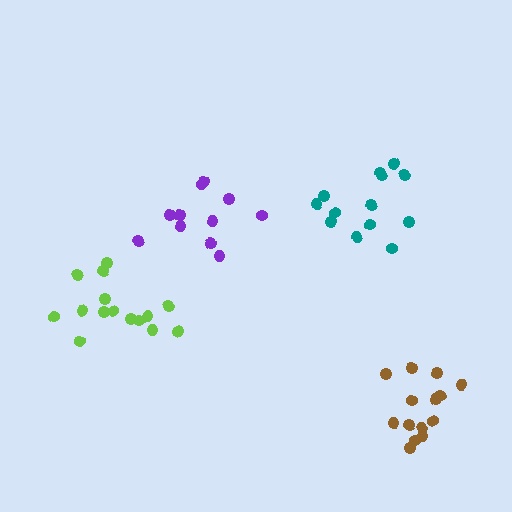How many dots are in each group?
Group 1: 11 dots, Group 2: 13 dots, Group 3: 15 dots, Group 4: 14 dots (53 total).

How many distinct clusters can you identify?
There are 4 distinct clusters.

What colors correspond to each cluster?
The clusters are colored: purple, teal, lime, brown.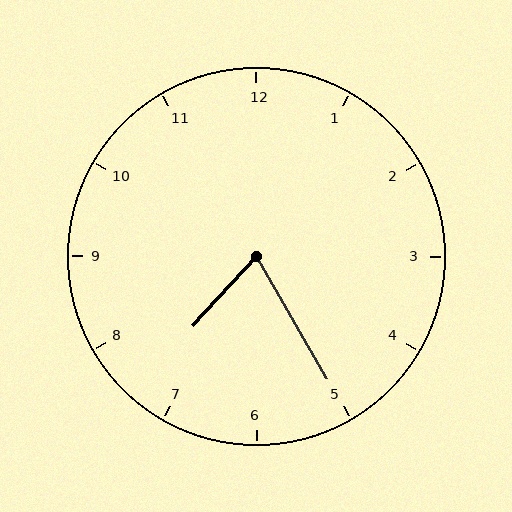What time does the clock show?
7:25.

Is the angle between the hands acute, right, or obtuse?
It is acute.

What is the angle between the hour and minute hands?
Approximately 72 degrees.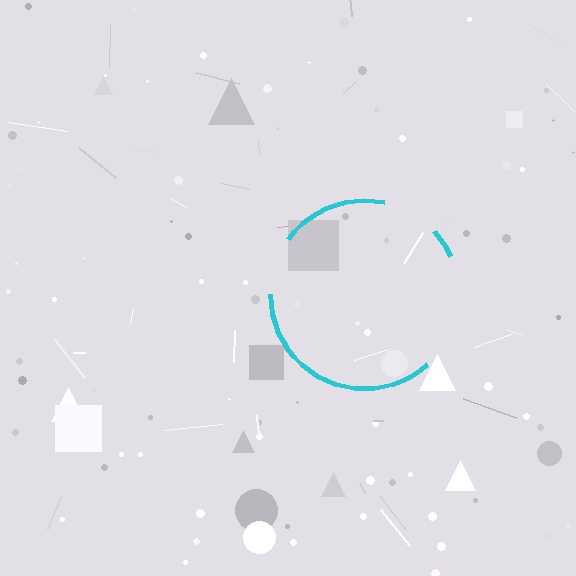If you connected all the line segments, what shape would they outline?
They would outline a circle.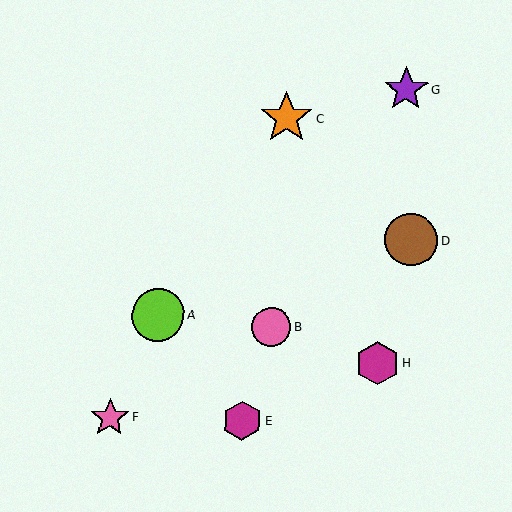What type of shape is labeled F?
Shape F is a pink star.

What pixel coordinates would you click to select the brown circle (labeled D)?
Click at (412, 240) to select the brown circle D.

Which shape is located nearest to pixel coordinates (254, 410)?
The magenta hexagon (labeled E) at (242, 421) is nearest to that location.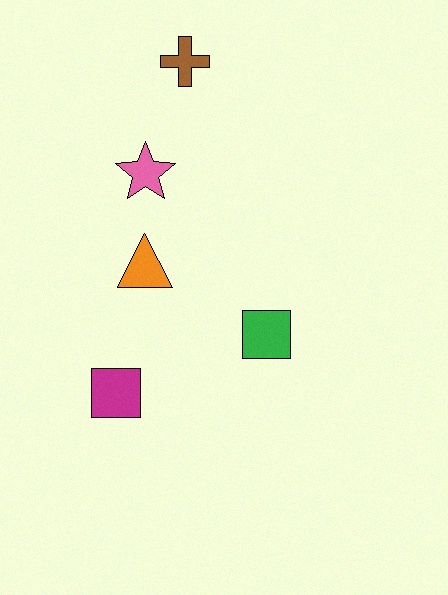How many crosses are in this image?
There is 1 cross.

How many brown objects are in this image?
There is 1 brown object.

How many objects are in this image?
There are 5 objects.